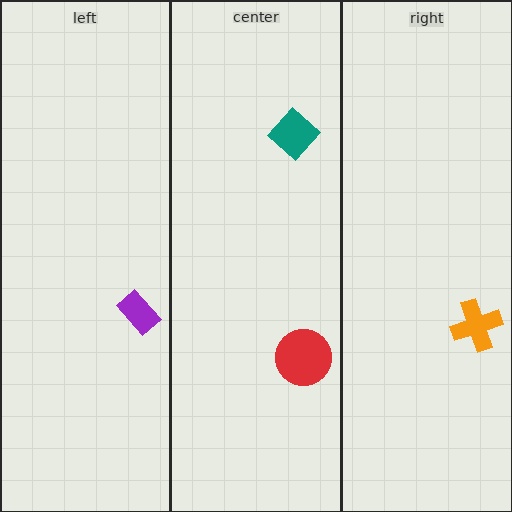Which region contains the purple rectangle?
The left region.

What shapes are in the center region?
The red circle, the teal diamond.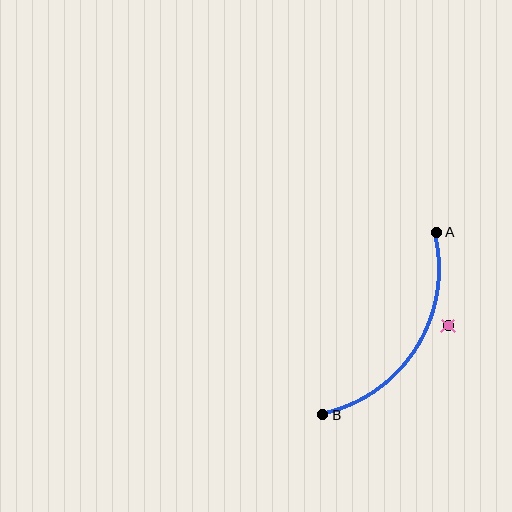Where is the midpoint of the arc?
The arc midpoint is the point on the curve farthest from the straight line joining A and B. It sits to the right of that line.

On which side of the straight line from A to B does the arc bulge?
The arc bulges to the right of the straight line connecting A and B.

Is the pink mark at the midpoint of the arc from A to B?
No — the pink mark does not lie on the arc at all. It sits slightly outside the curve.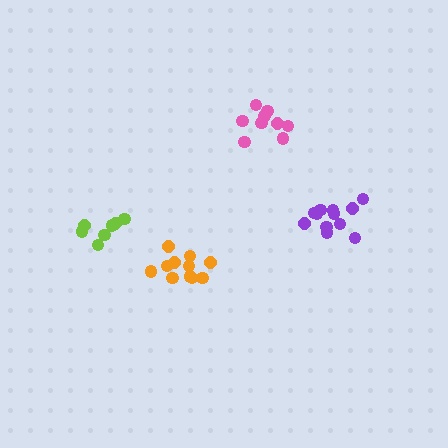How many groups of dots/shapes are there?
There are 4 groups.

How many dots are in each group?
Group 1: 7 dots, Group 2: 9 dots, Group 3: 11 dots, Group 4: 12 dots (39 total).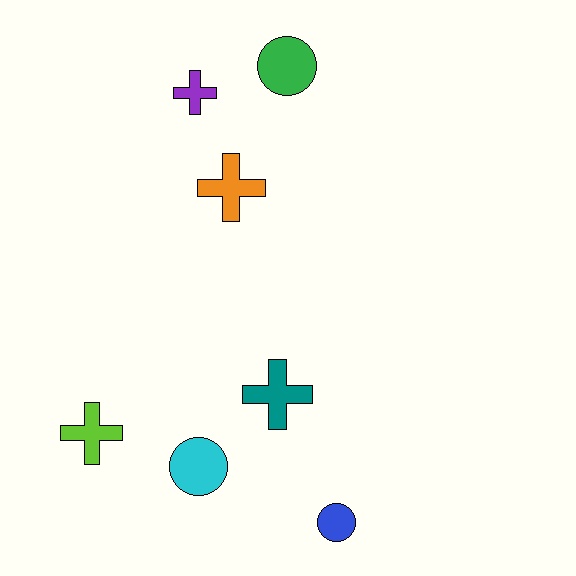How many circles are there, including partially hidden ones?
There are 3 circles.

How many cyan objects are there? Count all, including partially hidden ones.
There is 1 cyan object.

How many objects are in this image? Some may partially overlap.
There are 7 objects.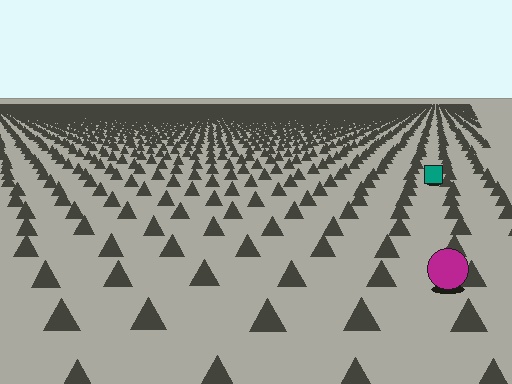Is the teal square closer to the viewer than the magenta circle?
No. The magenta circle is closer — you can tell from the texture gradient: the ground texture is coarser near it.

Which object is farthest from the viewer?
The teal square is farthest from the viewer. It appears smaller and the ground texture around it is denser.